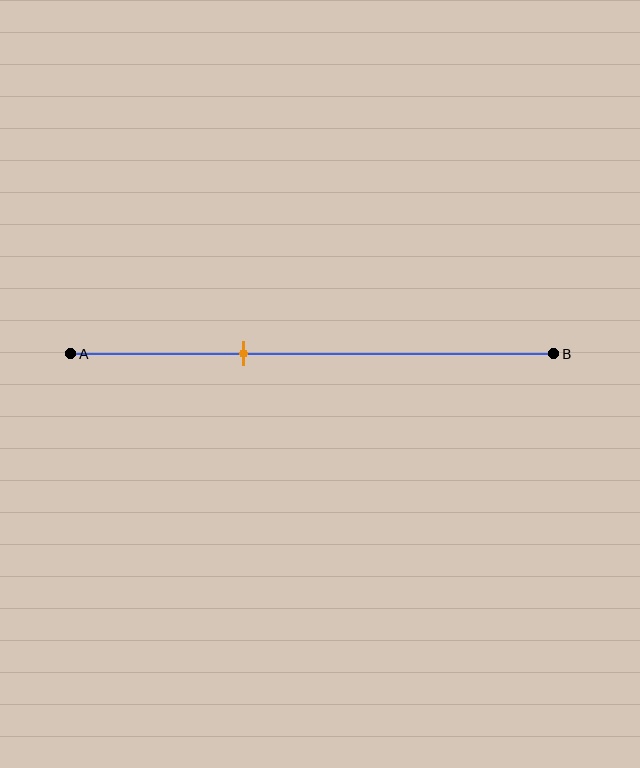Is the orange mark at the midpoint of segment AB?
No, the mark is at about 35% from A, not at the 50% midpoint.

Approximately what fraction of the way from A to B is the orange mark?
The orange mark is approximately 35% of the way from A to B.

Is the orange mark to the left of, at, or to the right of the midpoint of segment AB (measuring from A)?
The orange mark is to the left of the midpoint of segment AB.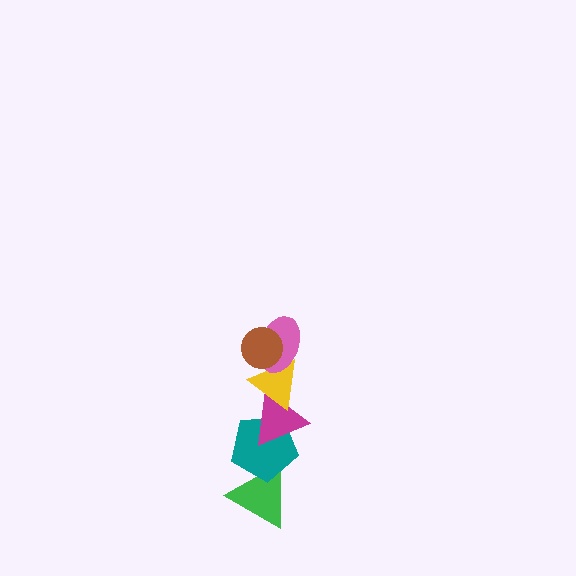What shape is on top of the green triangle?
The teal pentagon is on top of the green triangle.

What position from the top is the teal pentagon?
The teal pentagon is 5th from the top.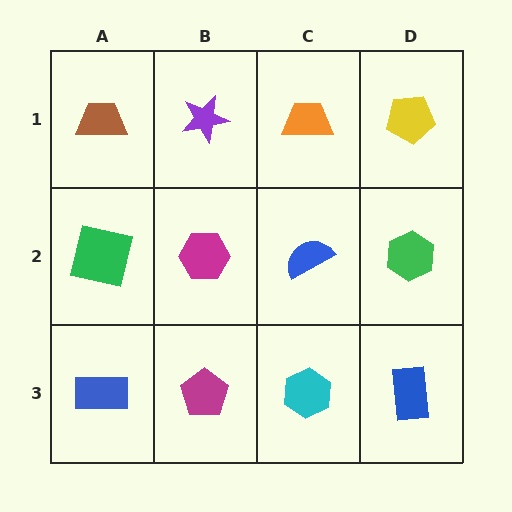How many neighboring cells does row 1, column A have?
2.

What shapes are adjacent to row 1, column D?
A green hexagon (row 2, column D), an orange trapezoid (row 1, column C).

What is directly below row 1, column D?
A green hexagon.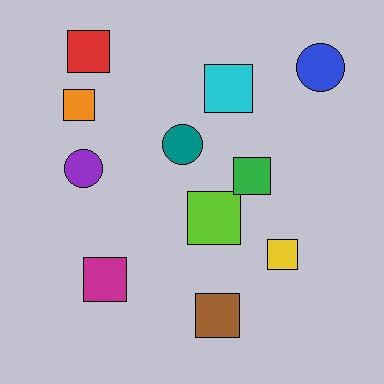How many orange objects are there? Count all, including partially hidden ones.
There is 1 orange object.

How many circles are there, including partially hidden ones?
There are 3 circles.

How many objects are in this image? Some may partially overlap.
There are 11 objects.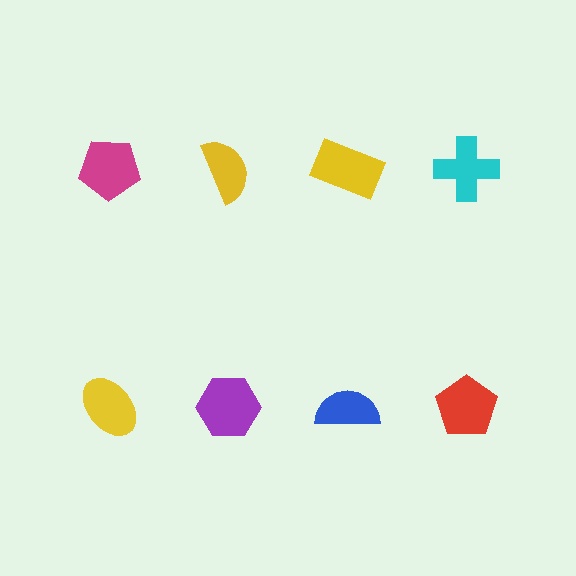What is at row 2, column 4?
A red pentagon.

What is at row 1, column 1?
A magenta pentagon.